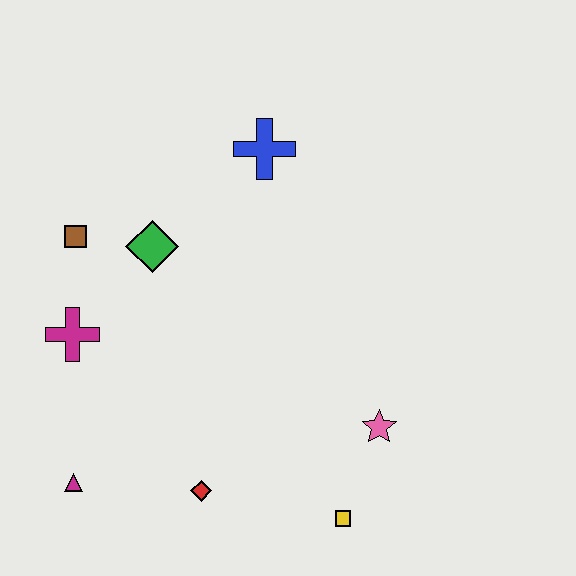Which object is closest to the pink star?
The yellow square is closest to the pink star.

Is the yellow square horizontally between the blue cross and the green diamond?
No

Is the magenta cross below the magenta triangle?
No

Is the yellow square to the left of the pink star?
Yes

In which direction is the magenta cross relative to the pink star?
The magenta cross is to the left of the pink star.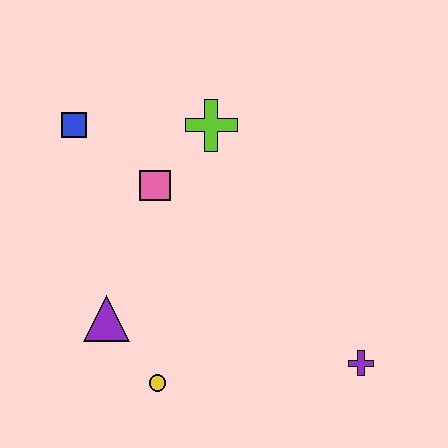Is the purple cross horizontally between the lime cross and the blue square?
No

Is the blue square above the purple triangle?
Yes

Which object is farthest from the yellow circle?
The blue square is farthest from the yellow circle.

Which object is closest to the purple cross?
The yellow circle is closest to the purple cross.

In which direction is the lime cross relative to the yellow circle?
The lime cross is above the yellow circle.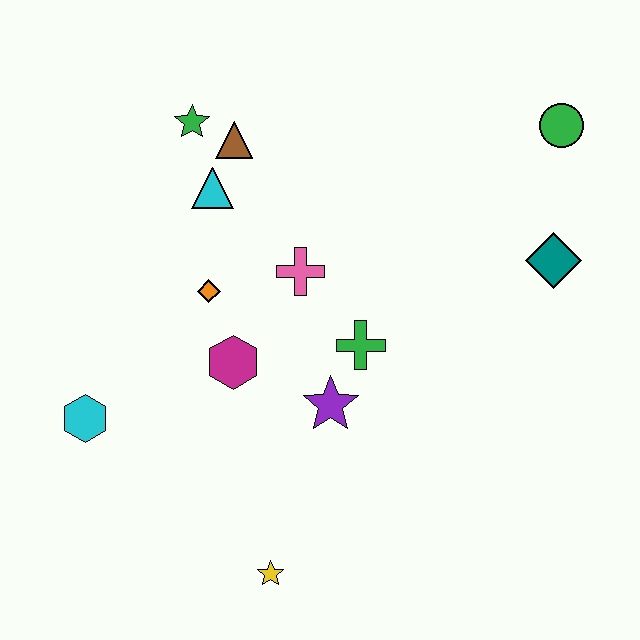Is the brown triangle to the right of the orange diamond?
Yes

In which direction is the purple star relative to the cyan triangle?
The purple star is below the cyan triangle.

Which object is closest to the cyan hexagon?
The magenta hexagon is closest to the cyan hexagon.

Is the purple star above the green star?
No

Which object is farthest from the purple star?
The green circle is farthest from the purple star.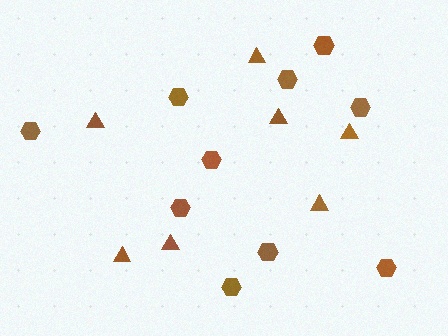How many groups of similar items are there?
There are 2 groups: one group of triangles (7) and one group of hexagons (10).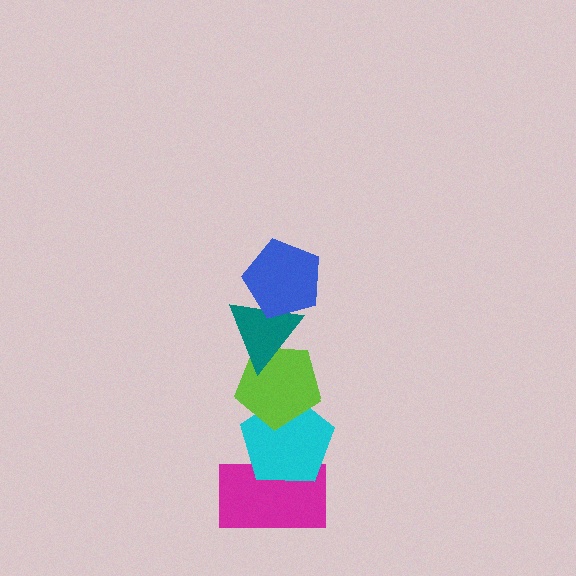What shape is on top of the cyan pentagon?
The lime pentagon is on top of the cyan pentagon.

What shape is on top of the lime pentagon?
The teal triangle is on top of the lime pentagon.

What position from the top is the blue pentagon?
The blue pentagon is 1st from the top.